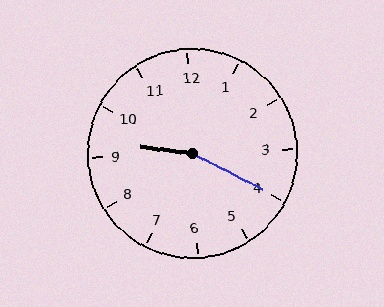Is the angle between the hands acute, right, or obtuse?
It is obtuse.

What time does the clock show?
9:20.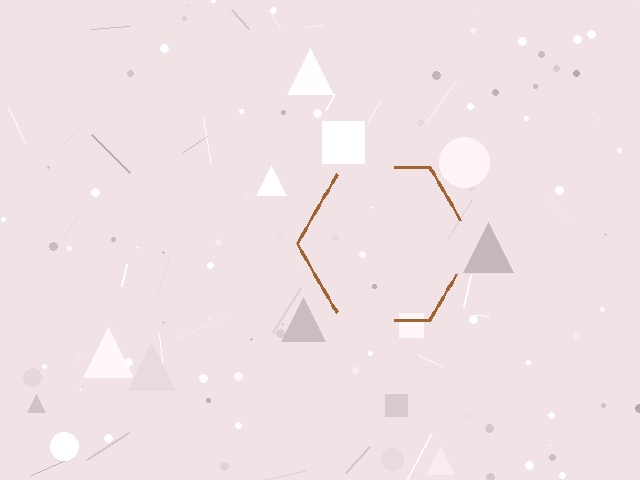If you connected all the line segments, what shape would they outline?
They would outline a hexagon.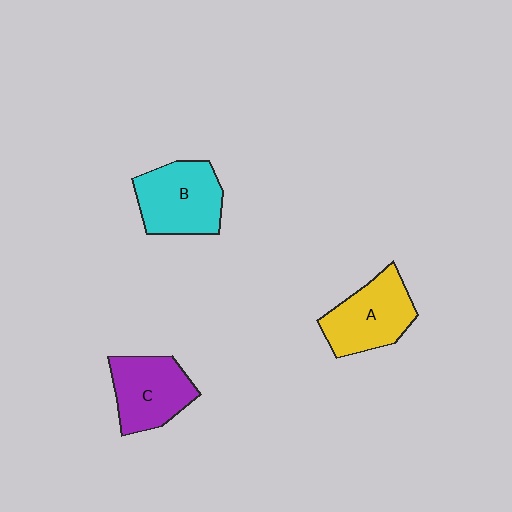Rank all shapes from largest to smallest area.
From largest to smallest: B (cyan), A (yellow), C (purple).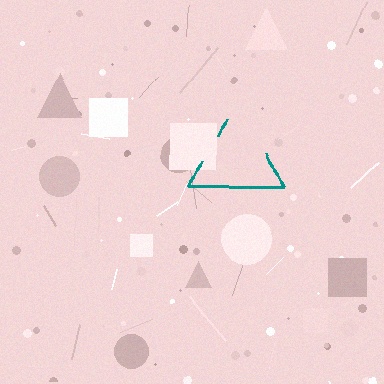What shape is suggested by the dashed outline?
The dashed outline suggests a triangle.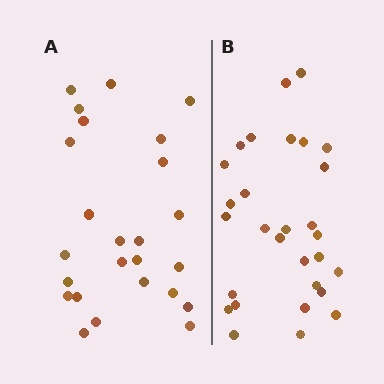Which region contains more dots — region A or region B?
Region B (the right region) has more dots.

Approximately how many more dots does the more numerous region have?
Region B has about 4 more dots than region A.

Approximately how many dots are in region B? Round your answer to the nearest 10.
About 30 dots. (The exact count is 29, which rounds to 30.)